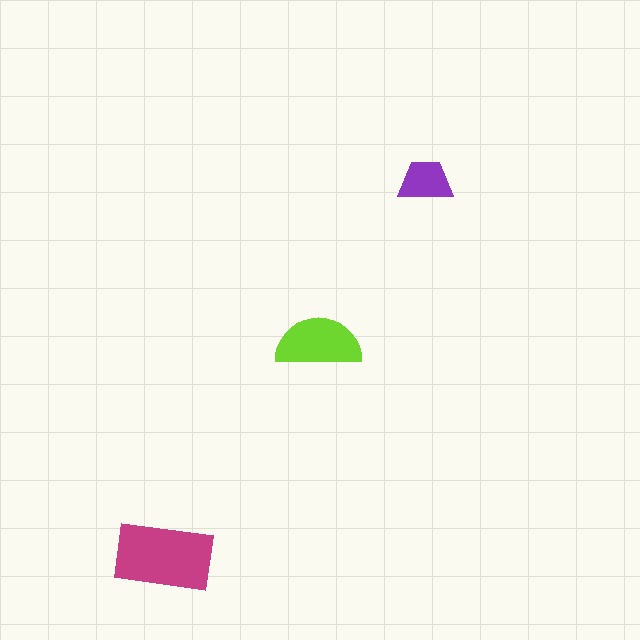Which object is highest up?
The purple trapezoid is topmost.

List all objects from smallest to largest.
The purple trapezoid, the lime semicircle, the magenta rectangle.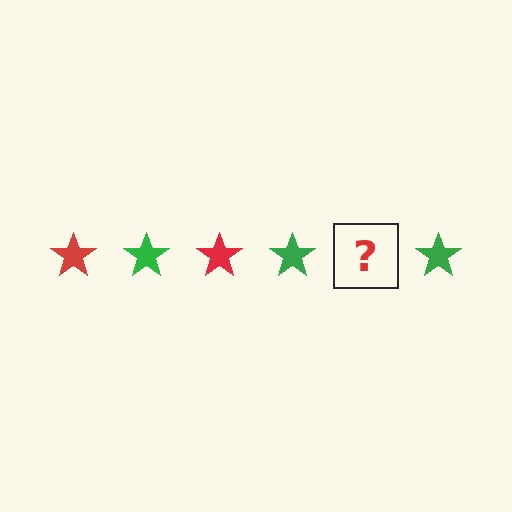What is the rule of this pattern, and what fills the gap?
The rule is that the pattern cycles through red, green stars. The gap should be filled with a red star.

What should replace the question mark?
The question mark should be replaced with a red star.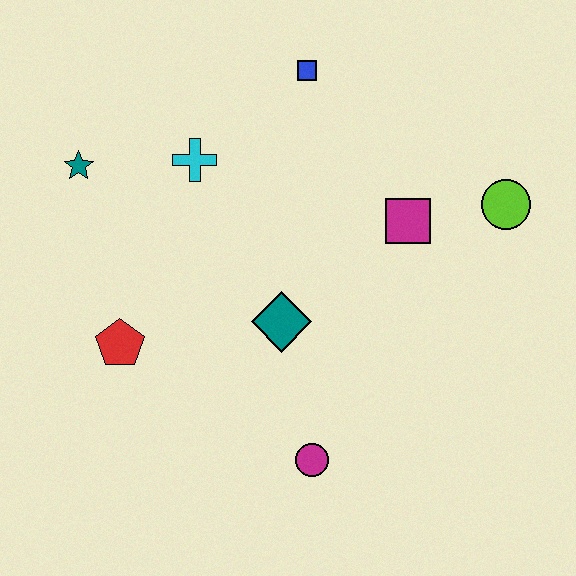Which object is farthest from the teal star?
The lime circle is farthest from the teal star.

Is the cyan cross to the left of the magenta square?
Yes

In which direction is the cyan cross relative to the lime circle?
The cyan cross is to the left of the lime circle.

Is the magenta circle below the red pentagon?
Yes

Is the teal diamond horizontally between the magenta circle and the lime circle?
No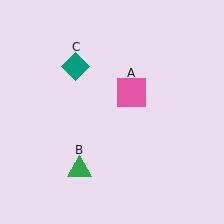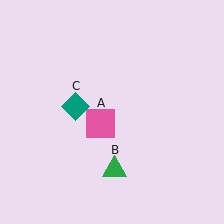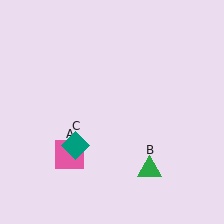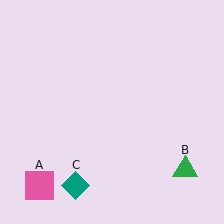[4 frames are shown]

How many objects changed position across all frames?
3 objects changed position: pink square (object A), green triangle (object B), teal diamond (object C).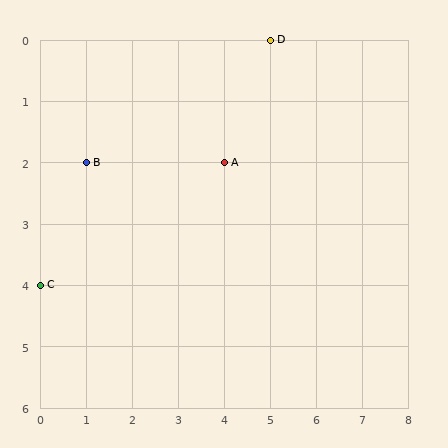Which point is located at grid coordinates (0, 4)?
Point C is at (0, 4).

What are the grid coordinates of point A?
Point A is at grid coordinates (4, 2).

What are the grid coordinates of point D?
Point D is at grid coordinates (5, 0).